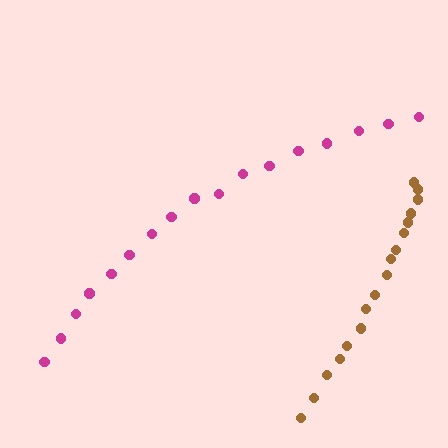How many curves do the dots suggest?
There are 2 distinct paths.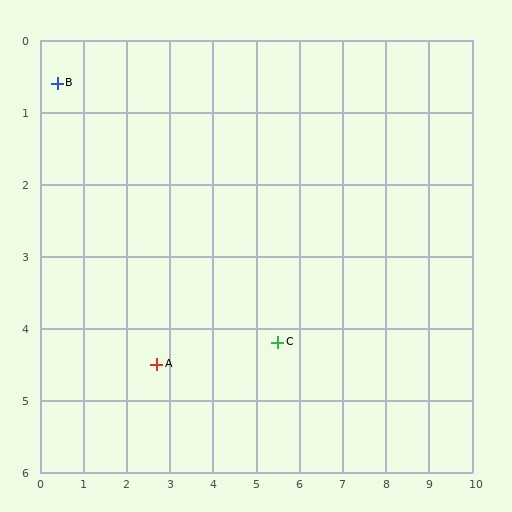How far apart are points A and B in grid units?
Points A and B are about 4.5 grid units apart.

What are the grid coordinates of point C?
Point C is at approximately (5.5, 4.2).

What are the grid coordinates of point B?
Point B is at approximately (0.4, 0.6).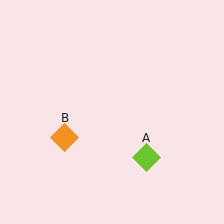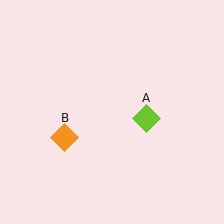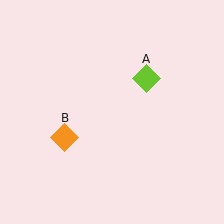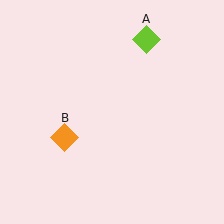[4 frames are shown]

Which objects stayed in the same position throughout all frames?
Orange diamond (object B) remained stationary.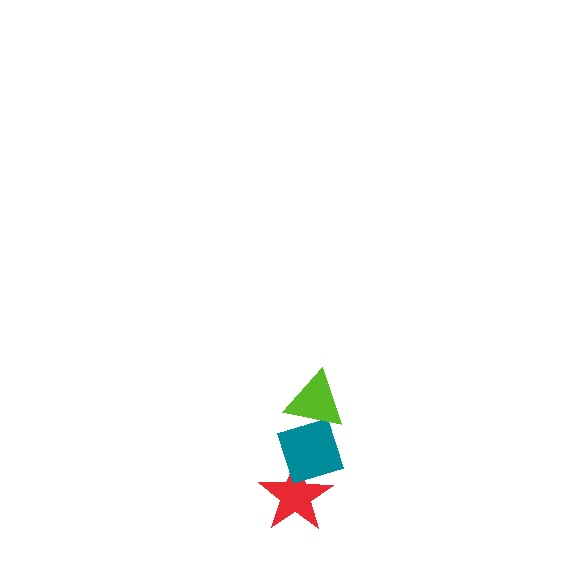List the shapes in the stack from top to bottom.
From top to bottom: the lime triangle, the teal diamond, the red star.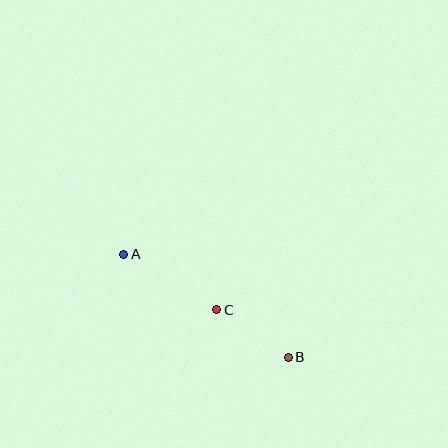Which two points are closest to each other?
Points B and C are closest to each other.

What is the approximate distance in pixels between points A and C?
The distance between A and C is approximately 108 pixels.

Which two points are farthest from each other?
Points A and B are farthest from each other.